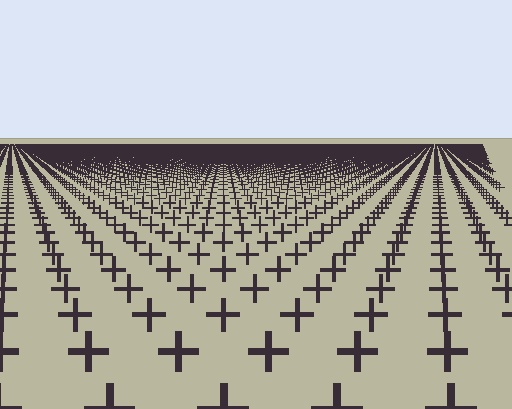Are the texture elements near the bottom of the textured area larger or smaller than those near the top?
Larger. Near the bottom, elements are closer to the viewer and appear at a bigger on-screen size.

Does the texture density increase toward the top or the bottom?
Density increases toward the top.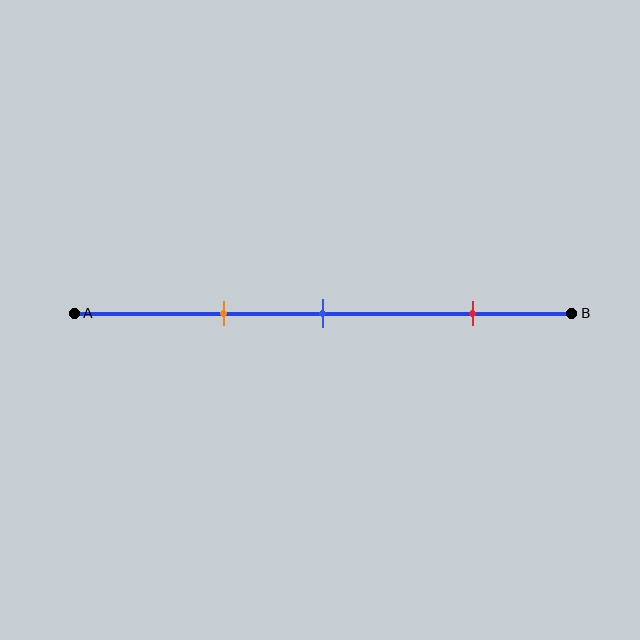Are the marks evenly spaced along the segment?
No, the marks are not evenly spaced.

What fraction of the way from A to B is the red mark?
The red mark is approximately 80% (0.8) of the way from A to B.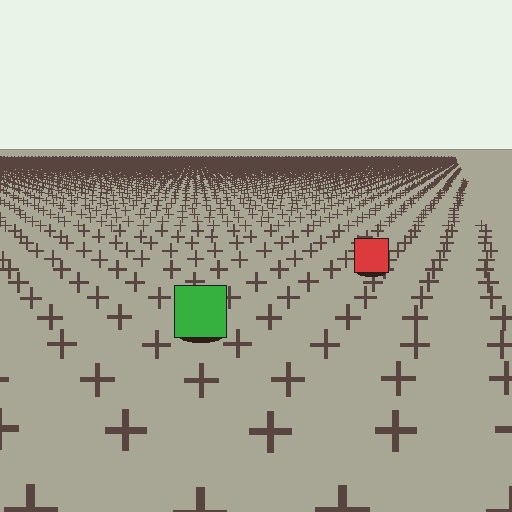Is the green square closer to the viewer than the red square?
Yes. The green square is closer — you can tell from the texture gradient: the ground texture is coarser near it.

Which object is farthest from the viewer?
The red square is farthest from the viewer. It appears smaller and the ground texture around it is denser.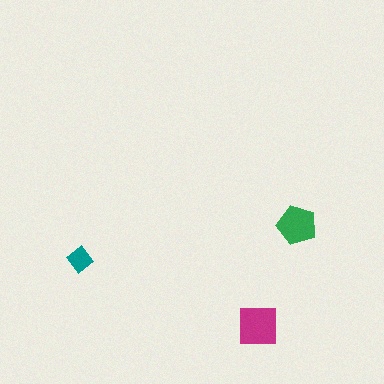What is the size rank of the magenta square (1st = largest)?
1st.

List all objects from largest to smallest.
The magenta square, the green pentagon, the teal diamond.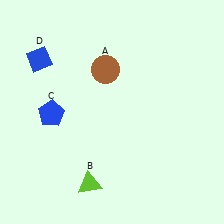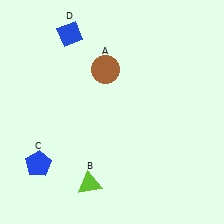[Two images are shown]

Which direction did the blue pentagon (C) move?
The blue pentagon (C) moved down.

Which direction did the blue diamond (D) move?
The blue diamond (D) moved right.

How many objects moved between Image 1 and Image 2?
2 objects moved between the two images.